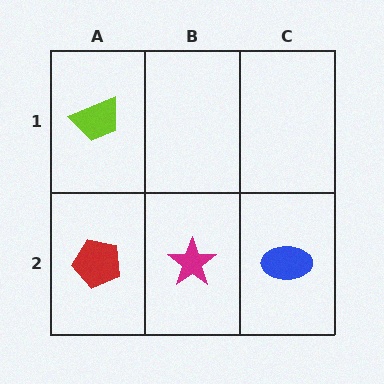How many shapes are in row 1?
1 shape.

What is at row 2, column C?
A blue ellipse.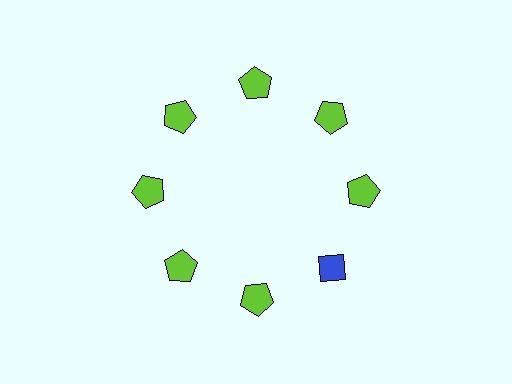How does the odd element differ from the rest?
It differs in both color (blue instead of lime) and shape (diamond instead of pentagon).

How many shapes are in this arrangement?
There are 8 shapes arranged in a ring pattern.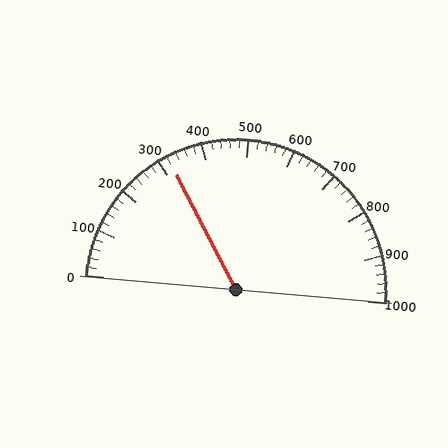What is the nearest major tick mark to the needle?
The nearest major tick mark is 300.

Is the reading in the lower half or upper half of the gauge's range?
The reading is in the lower half of the range (0 to 1000).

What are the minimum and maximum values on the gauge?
The gauge ranges from 0 to 1000.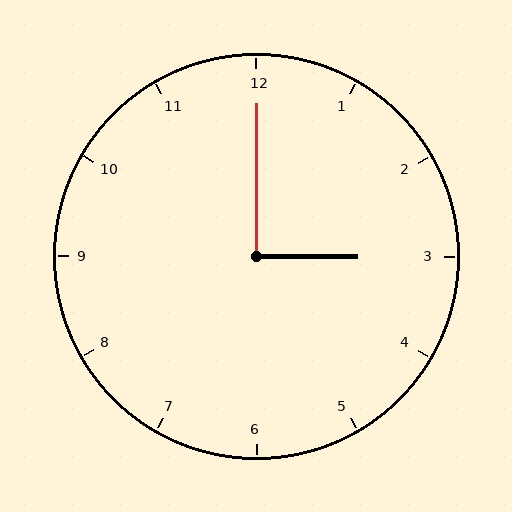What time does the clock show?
3:00.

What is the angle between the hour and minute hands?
Approximately 90 degrees.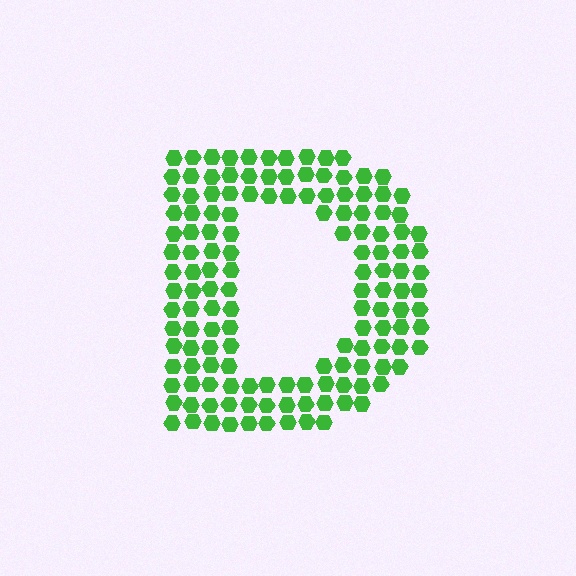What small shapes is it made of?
It is made of small hexagons.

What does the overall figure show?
The overall figure shows the letter D.